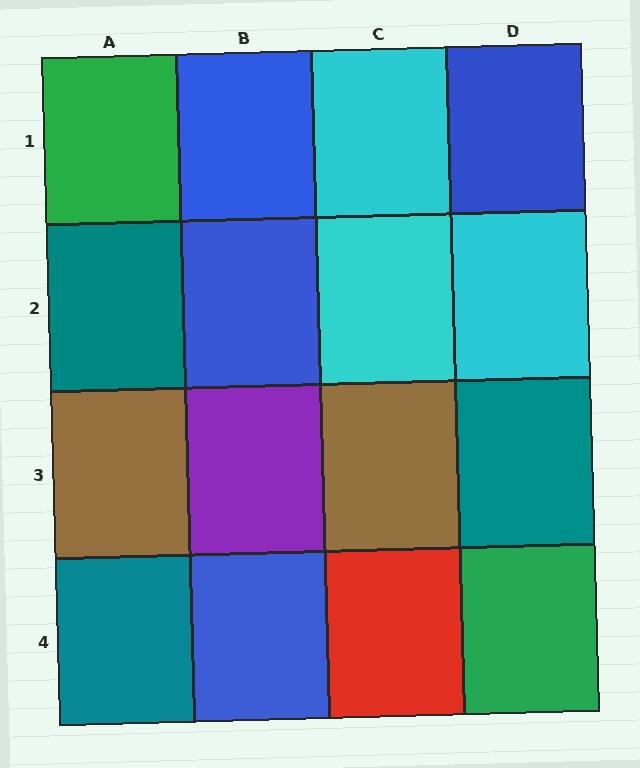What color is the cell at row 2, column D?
Cyan.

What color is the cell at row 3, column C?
Brown.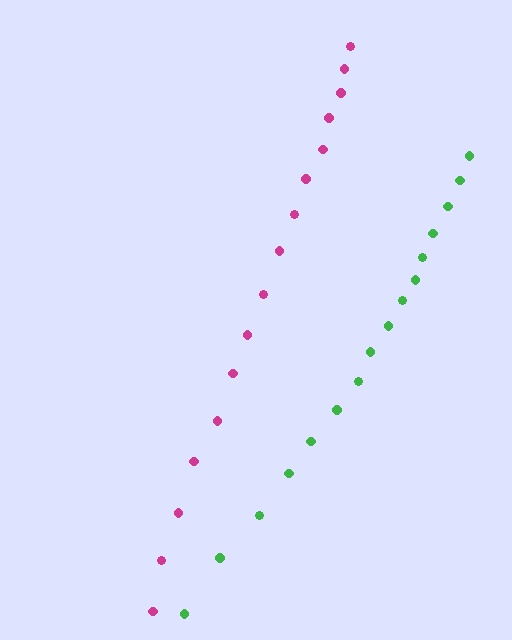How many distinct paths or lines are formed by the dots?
There are 2 distinct paths.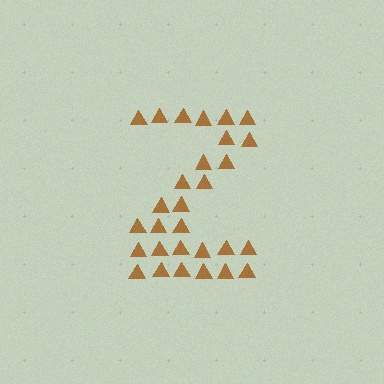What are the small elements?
The small elements are triangles.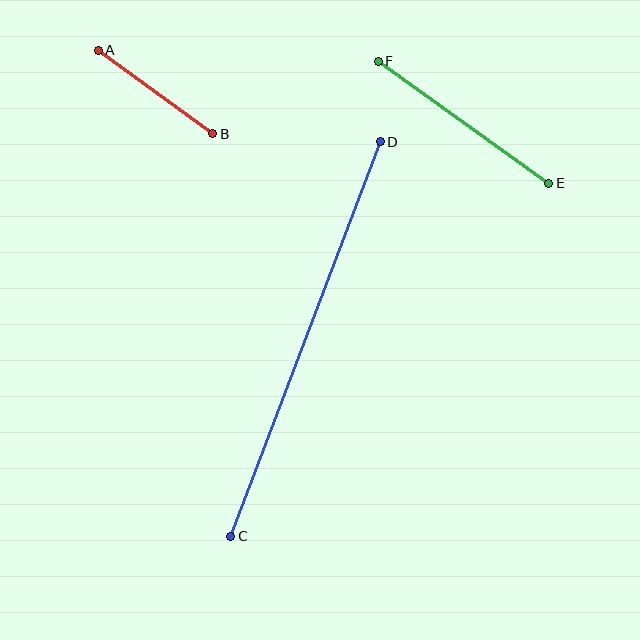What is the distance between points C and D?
The distance is approximately 422 pixels.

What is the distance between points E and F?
The distance is approximately 210 pixels.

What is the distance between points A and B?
The distance is approximately 142 pixels.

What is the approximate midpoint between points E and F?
The midpoint is at approximately (464, 122) pixels.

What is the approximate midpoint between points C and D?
The midpoint is at approximately (305, 339) pixels.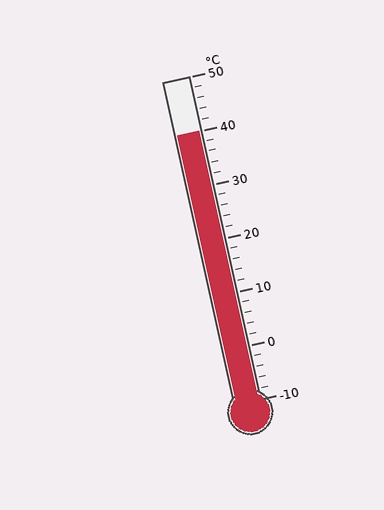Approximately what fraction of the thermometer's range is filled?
The thermometer is filled to approximately 85% of its range.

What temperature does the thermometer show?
The thermometer shows approximately 40°C.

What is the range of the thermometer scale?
The thermometer scale ranges from -10°C to 50°C.